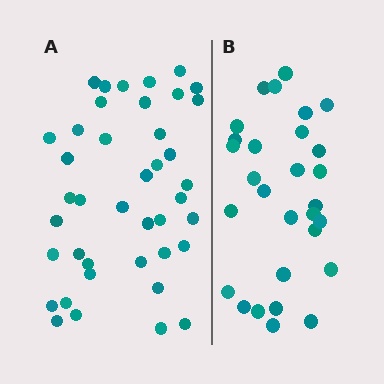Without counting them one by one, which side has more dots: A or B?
Region A (the left region) has more dots.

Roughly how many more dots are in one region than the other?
Region A has roughly 12 or so more dots than region B.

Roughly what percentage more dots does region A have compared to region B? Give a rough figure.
About 40% more.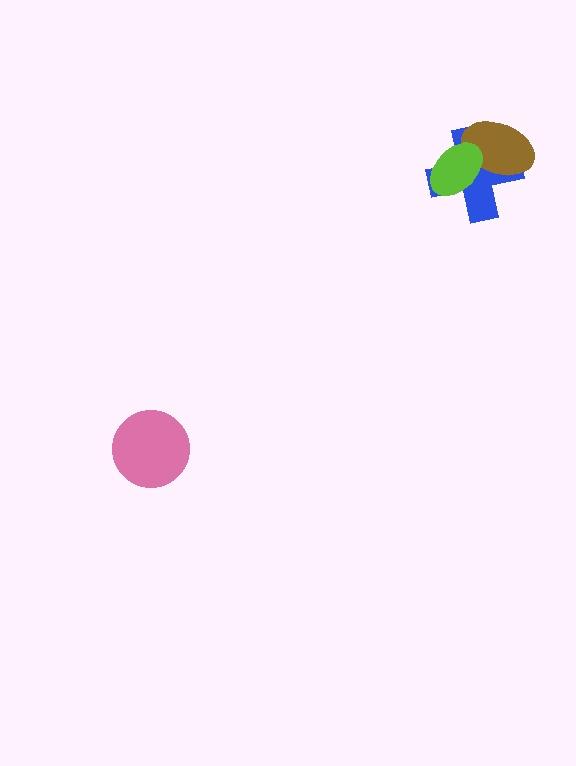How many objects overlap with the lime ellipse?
2 objects overlap with the lime ellipse.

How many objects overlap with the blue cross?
2 objects overlap with the blue cross.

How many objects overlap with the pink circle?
0 objects overlap with the pink circle.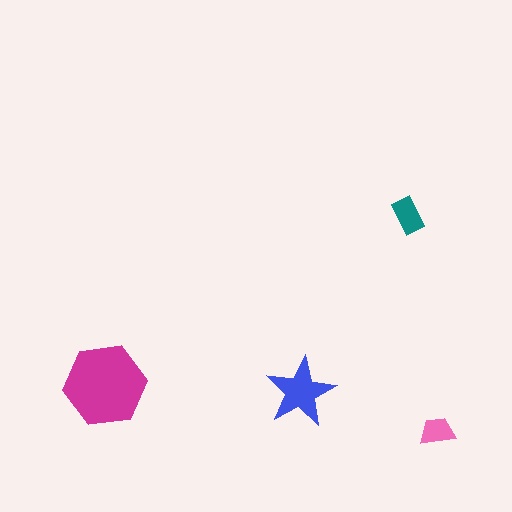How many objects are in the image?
There are 4 objects in the image.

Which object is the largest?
The magenta hexagon.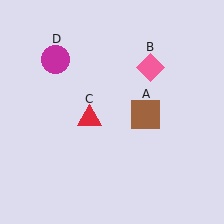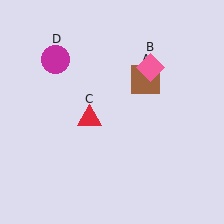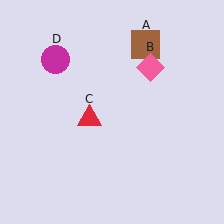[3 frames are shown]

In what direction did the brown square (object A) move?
The brown square (object A) moved up.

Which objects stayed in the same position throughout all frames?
Pink diamond (object B) and red triangle (object C) and magenta circle (object D) remained stationary.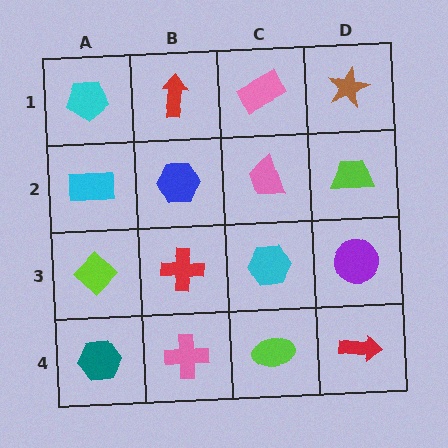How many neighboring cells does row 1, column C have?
3.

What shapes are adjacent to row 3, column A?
A cyan rectangle (row 2, column A), a teal hexagon (row 4, column A), a red cross (row 3, column B).